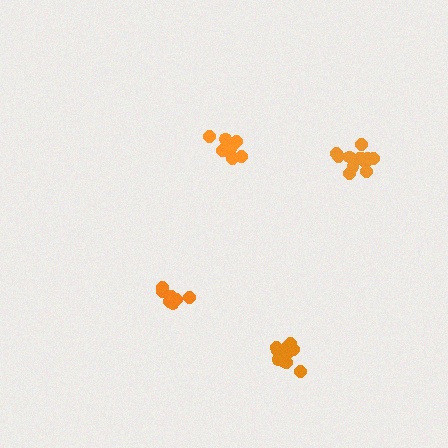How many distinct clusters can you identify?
There are 4 distinct clusters.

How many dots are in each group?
Group 1: 7 dots, Group 2: 13 dots, Group 3: 10 dots, Group 4: 12 dots (42 total).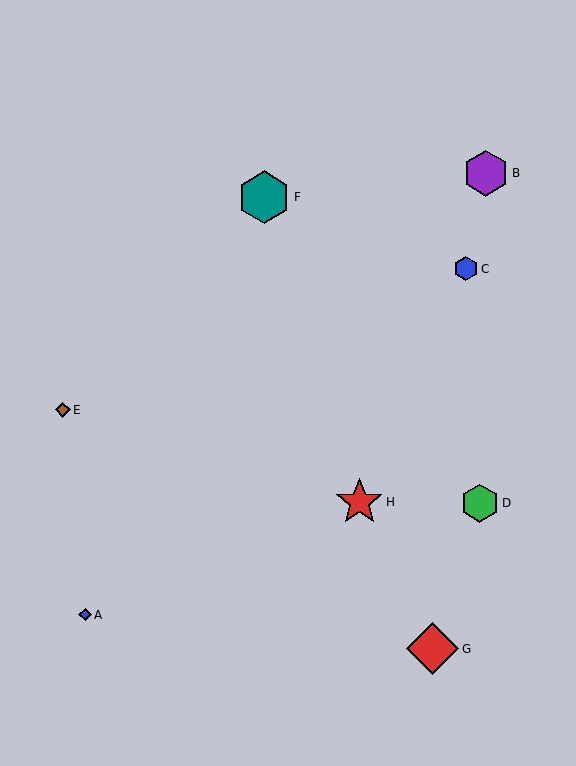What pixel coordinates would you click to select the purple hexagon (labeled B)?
Click at (486, 173) to select the purple hexagon B.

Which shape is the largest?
The teal hexagon (labeled F) is the largest.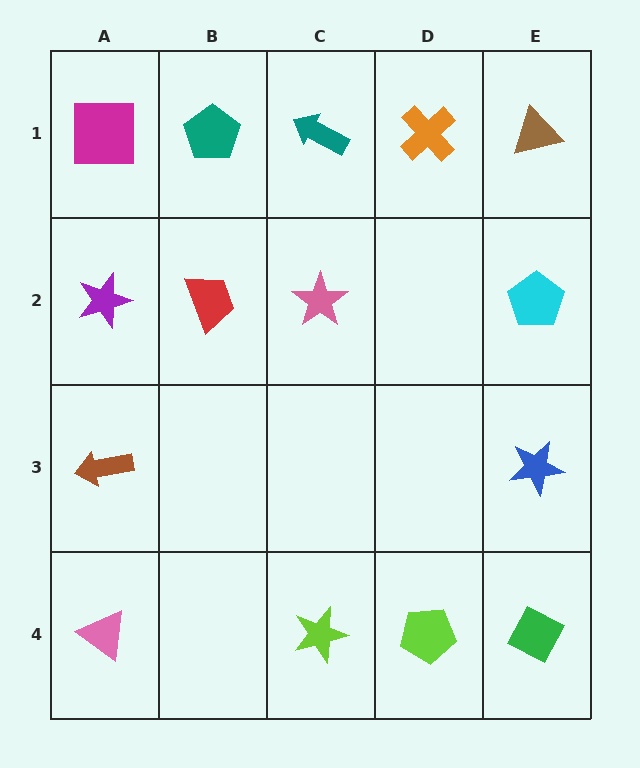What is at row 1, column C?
A teal arrow.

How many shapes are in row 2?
4 shapes.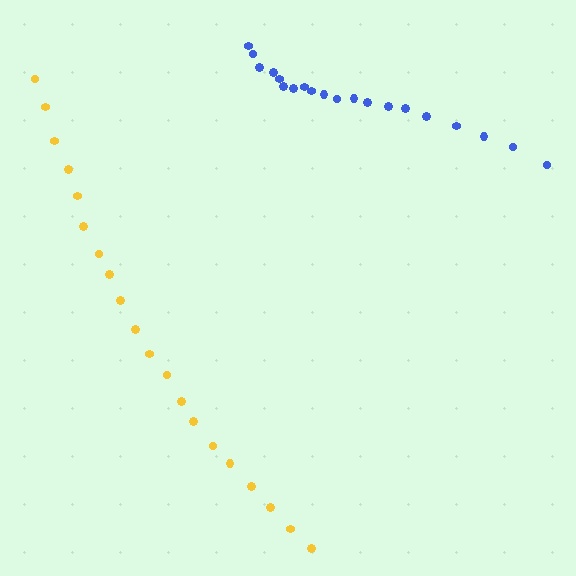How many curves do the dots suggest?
There are 2 distinct paths.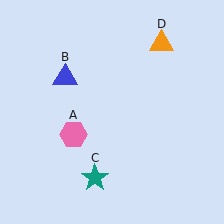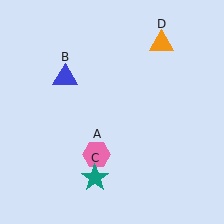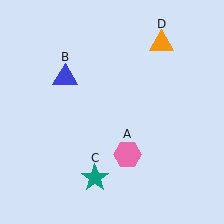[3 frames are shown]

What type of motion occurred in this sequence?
The pink hexagon (object A) rotated counterclockwise around the center of the scene.